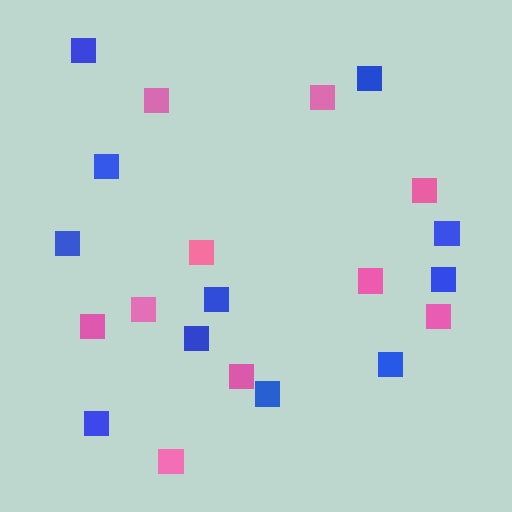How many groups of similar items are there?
There are 2 groups: one group of blue squares (11) and one group of pink squares (10).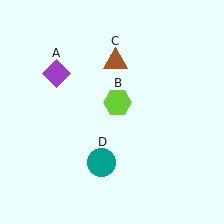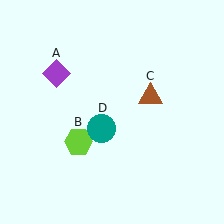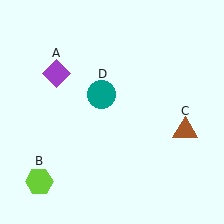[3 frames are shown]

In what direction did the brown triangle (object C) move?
The brown triangle (object C) moved down and to the right.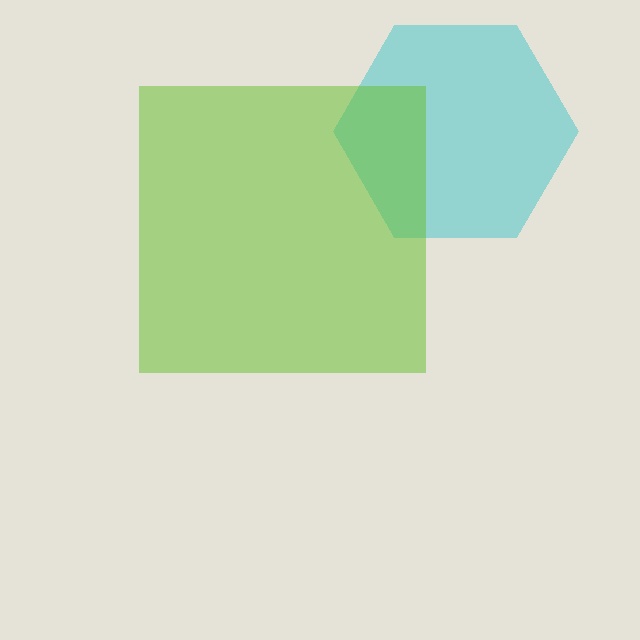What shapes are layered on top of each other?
The layered shapes are: a cyan hexagon, a lime square.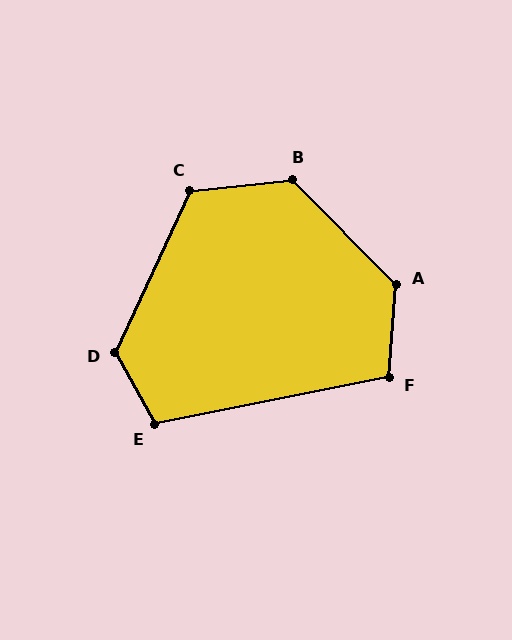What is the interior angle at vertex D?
Approximately 126 degrees (obtuse).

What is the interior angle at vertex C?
Approximately 121 degrees (obtuse).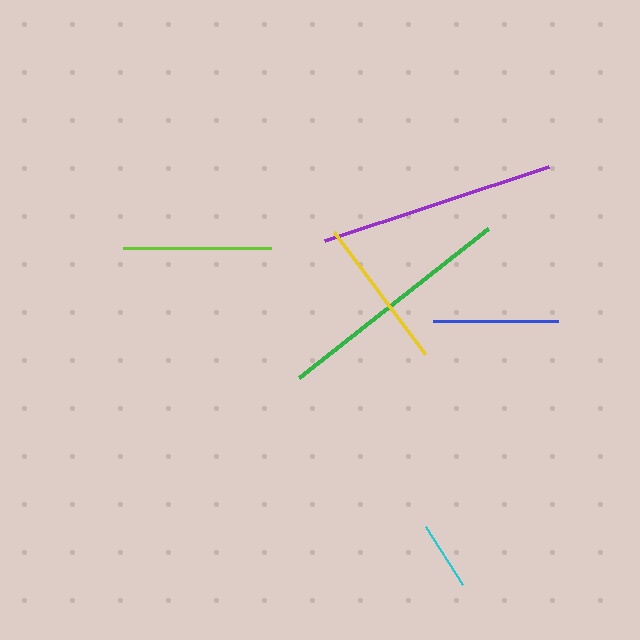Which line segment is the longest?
The green line is the longest at approximately 241 pixels.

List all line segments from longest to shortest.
From longest to shortest: green, purple, yellow, lime, blue, cyan.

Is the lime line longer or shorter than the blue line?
The lime line is longer than the blue line.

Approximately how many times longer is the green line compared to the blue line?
The green line is approximately 1.9 times the length of the blue line.